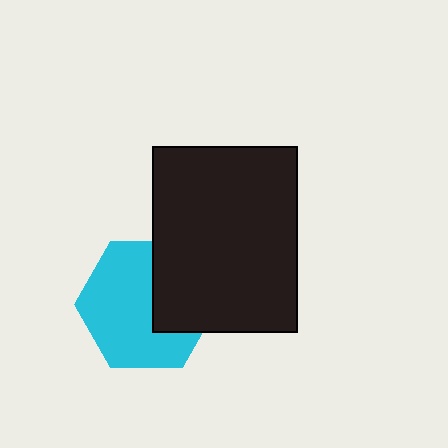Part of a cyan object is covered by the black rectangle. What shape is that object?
It is a hexagon.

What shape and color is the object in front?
The object in front is a black rectangle.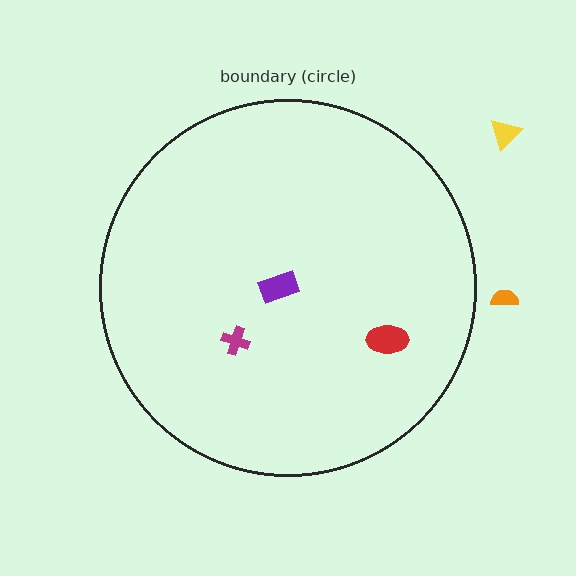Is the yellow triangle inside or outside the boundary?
Outside.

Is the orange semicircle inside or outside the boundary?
Outside.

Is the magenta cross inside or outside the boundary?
Inside.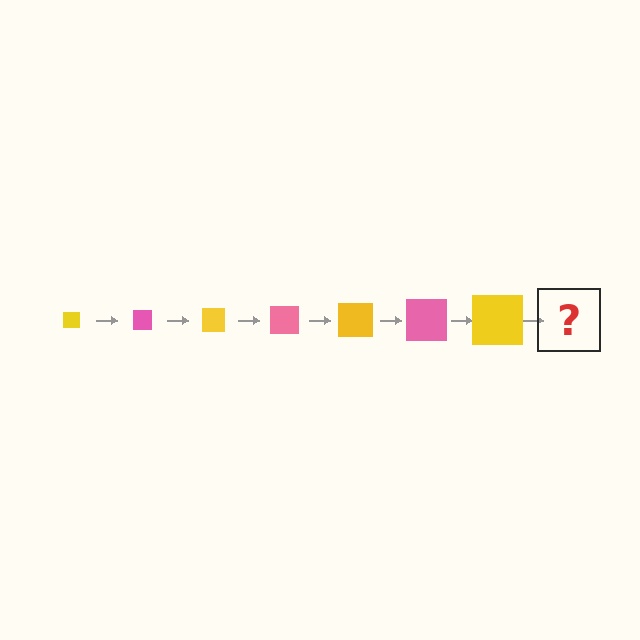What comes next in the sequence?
The next element should be a pink square, larger than the previous one.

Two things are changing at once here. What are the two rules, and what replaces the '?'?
The two rules are that the square grows larger each step and the color cycles through yellow and pink. The '?' should be a pink square, larger than the previous one.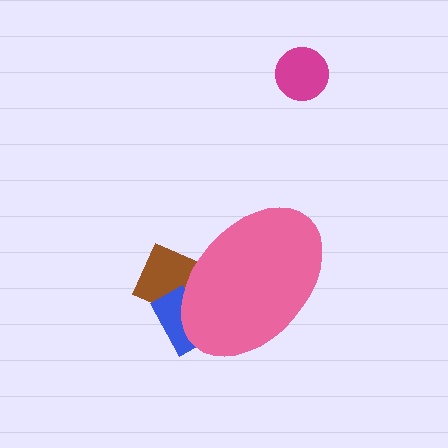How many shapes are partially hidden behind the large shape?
2 shapes are partially hidden.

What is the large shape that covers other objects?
A pink ellipse.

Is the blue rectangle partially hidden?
Yes, the blue rectangle is partially hidden behind the pink ellipse.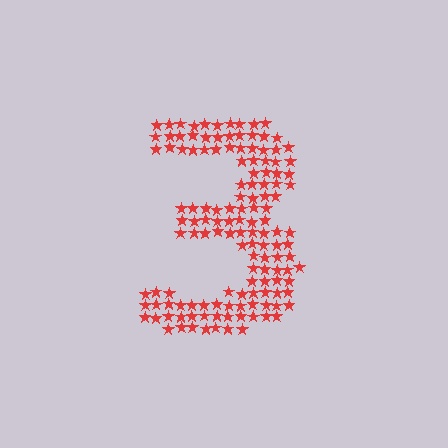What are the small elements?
The small elements are stars.